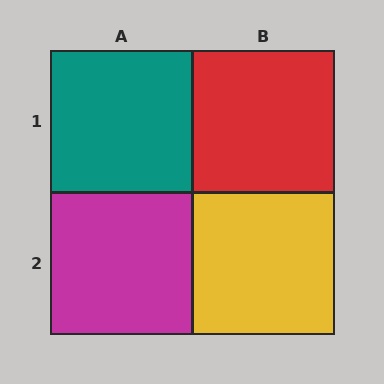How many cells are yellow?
1 cell is yellow.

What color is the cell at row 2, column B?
Yellow.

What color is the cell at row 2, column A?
Magenta.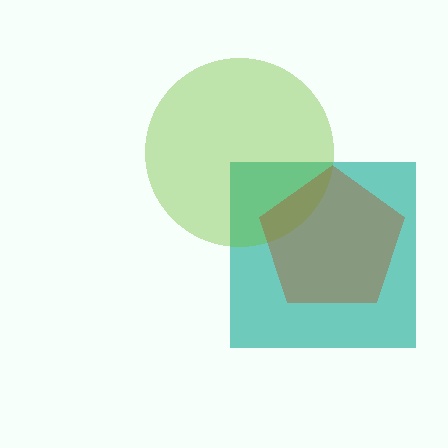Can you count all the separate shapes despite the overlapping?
Yes, there are 3 separate shapes.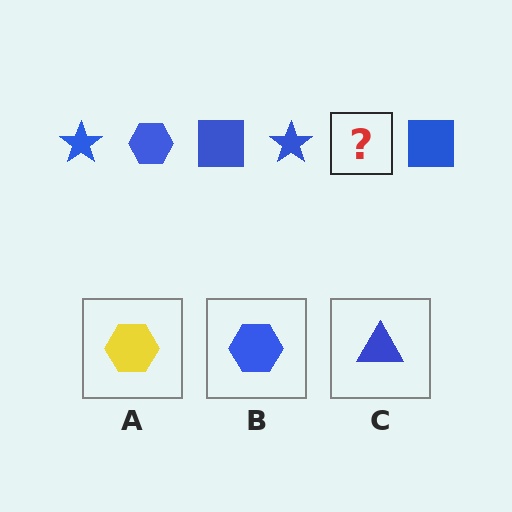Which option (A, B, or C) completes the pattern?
B.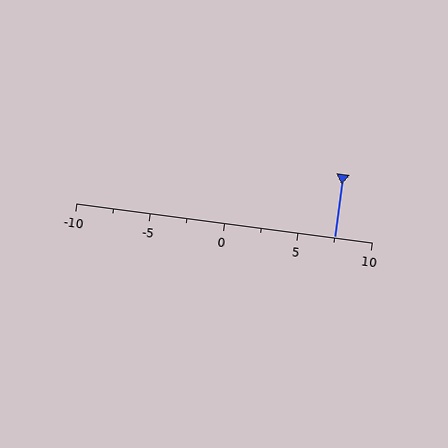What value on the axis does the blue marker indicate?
The marker indicates approximately 7.5.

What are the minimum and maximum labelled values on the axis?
The axis runs from -10 to 10.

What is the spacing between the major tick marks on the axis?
The major ticks are spaced 5 apart.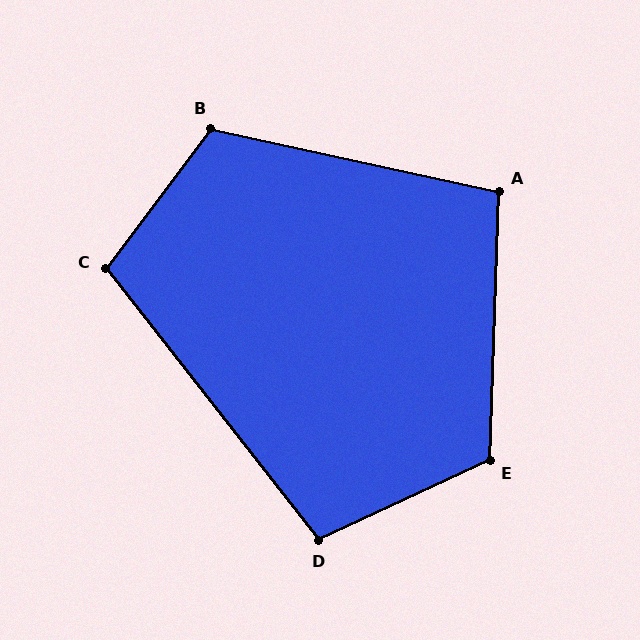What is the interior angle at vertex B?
Approximately 115 degrees (obtuse).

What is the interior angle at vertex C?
Approximately 105 degrees (obtuse).